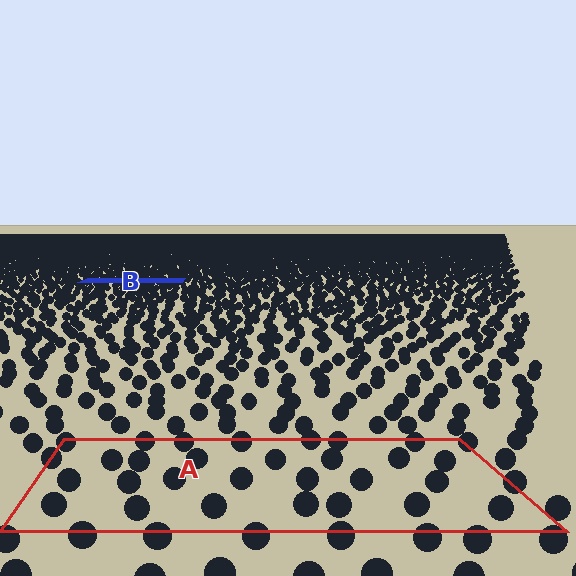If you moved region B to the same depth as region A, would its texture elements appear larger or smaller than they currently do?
They would appear larger. At a closer depth, the same texture elements are projected at a bigger on-screen size.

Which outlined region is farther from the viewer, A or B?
Region B is farther from the viewer — the texture elements inside it appear smaller and more densely packed.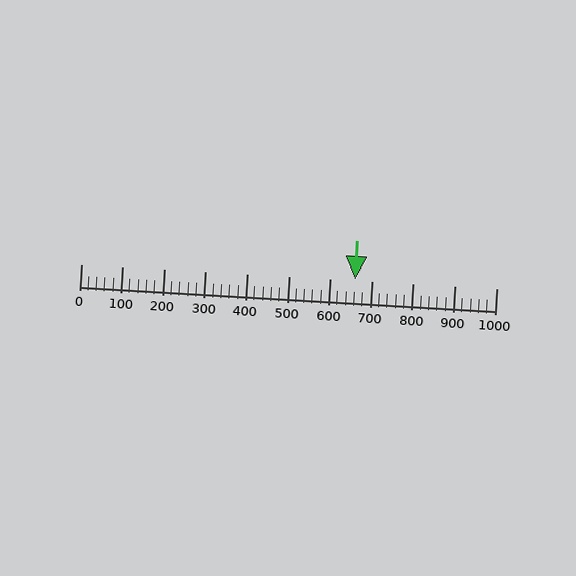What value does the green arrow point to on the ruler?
The green arrow points to approximately 660.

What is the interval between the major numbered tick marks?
The major tick marks are spaced 100 units apart.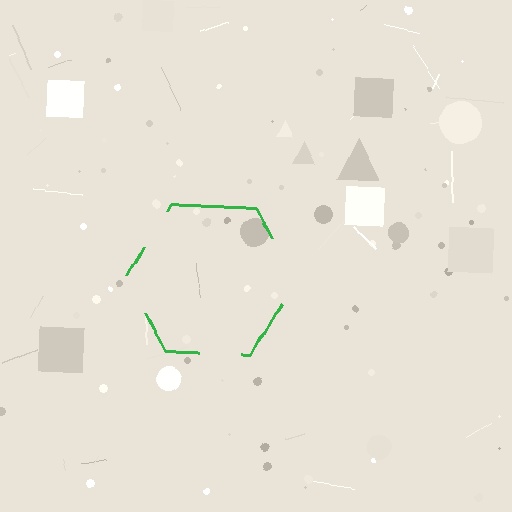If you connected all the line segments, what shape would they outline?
They would outline a hexagon.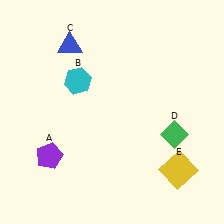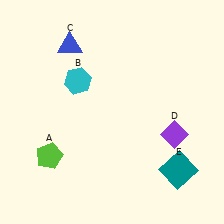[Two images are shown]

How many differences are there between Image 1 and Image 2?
There are 3 differences between the two images.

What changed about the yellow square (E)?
In Image 1, E is yellow. In Image 2, it changed to teal.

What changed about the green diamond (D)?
In Image 1, D is green. In Image 2, it changed to purple.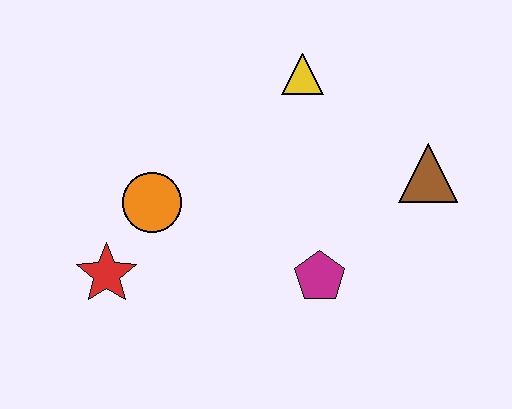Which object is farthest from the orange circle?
The brown triangle is farthest from the orange circle.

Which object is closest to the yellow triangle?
The brown triangle is closest to the yellow triangle.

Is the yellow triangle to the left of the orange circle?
No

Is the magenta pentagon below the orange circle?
Yes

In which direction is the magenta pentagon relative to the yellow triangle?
The magenta pentagon is below the yellow triangle.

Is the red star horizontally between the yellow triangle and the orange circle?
No